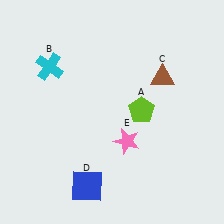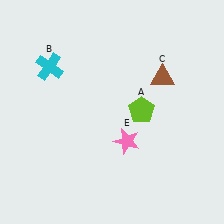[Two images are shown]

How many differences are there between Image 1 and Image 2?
There is 1 difference between the two images.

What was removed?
The blue square (D) was removed in Image 2.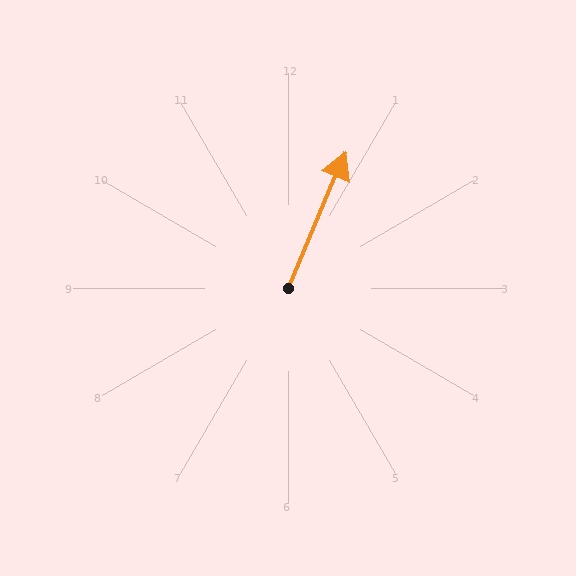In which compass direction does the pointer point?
Northeast.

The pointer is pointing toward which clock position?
Roughly 1 o'clock.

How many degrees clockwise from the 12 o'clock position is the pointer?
Approximately 23 degrees.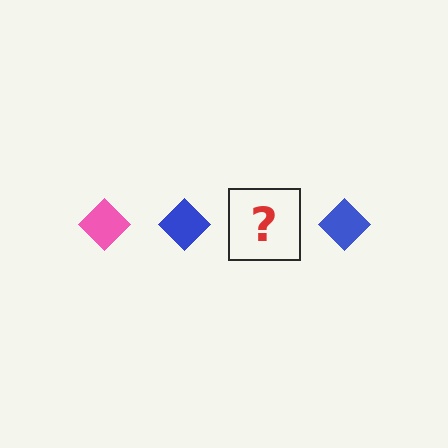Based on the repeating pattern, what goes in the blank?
The blank should be a pink diamond.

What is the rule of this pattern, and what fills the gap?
The rule is that the pattern cycles through pink, blue diamonds. The gap should be filled with a pink diamond.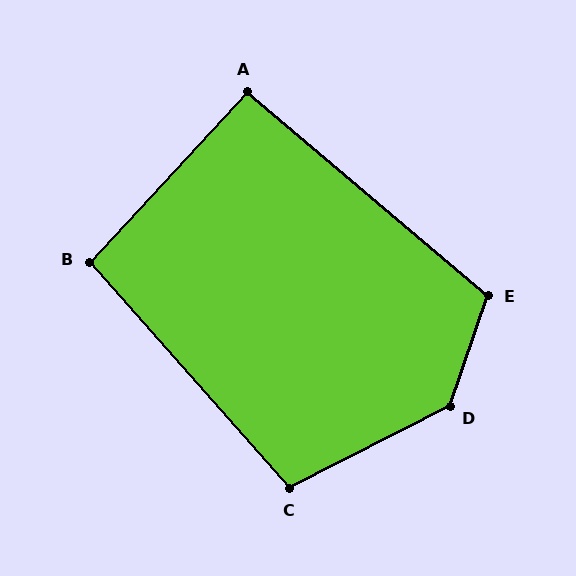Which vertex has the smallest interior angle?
A, at approximately 93 degrees.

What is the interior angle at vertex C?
Approximately 104 degrees (obtuse).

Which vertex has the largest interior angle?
D, at approximately 136 degrees.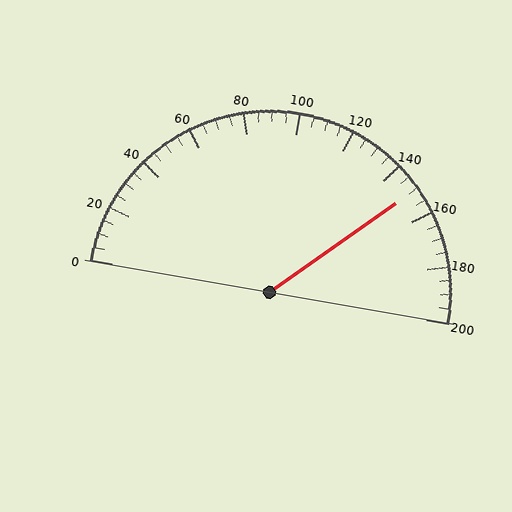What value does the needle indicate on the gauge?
The needle indicates approximately 150.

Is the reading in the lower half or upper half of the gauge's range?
The reading is in the upper half of the range (0 to 200).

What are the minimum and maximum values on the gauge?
The gauge ranges from 0 to 200.